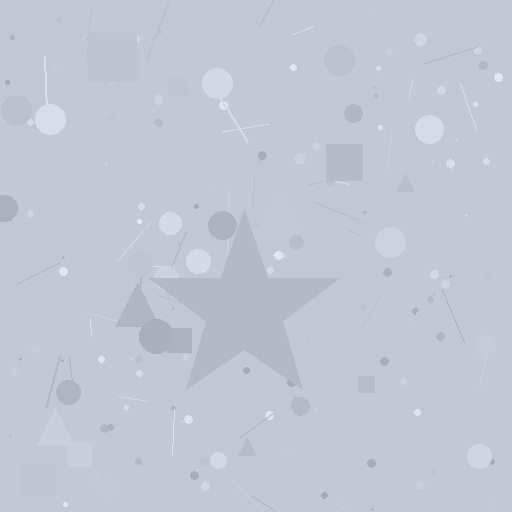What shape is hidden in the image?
A star is hidden in the image.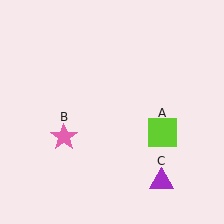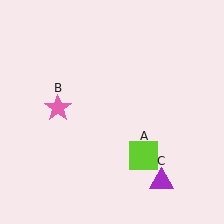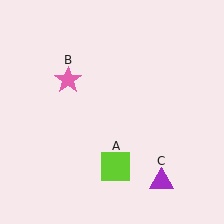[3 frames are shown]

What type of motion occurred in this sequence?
The lime square (object A), pink star (object B) rotated clockwise around the center of the scene.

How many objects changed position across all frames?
2 objects changed position: lime square (object A), pink star (object B).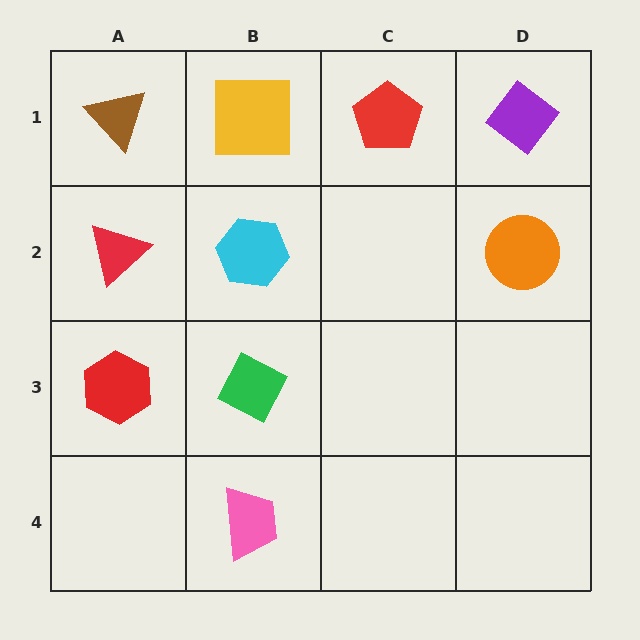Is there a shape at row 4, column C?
No, that cell is empty.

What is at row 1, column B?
A yellow square.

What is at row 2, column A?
A red triangle.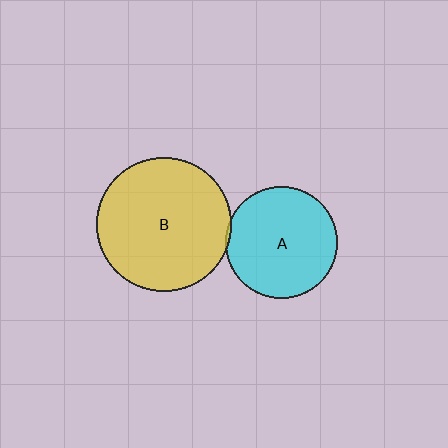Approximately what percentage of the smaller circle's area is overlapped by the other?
Approximately 5%.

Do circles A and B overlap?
Yes.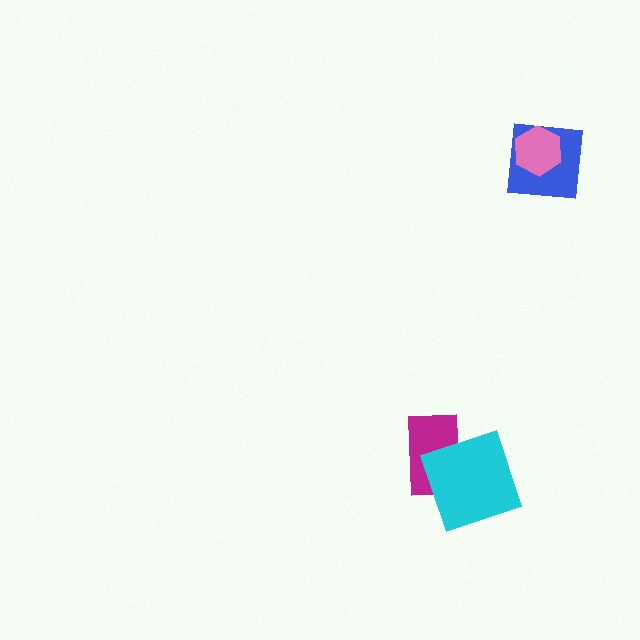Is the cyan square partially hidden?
No, no other shape covers it.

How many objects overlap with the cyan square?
1 object overlaps with the cyan square.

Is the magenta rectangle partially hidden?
Yes, it is partially covered by another shape.